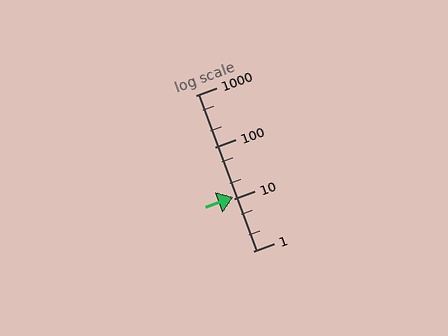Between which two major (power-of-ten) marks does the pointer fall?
The pointer is between 10 and 100.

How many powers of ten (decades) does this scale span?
The scale spans 3 decades, from 1 to 1000.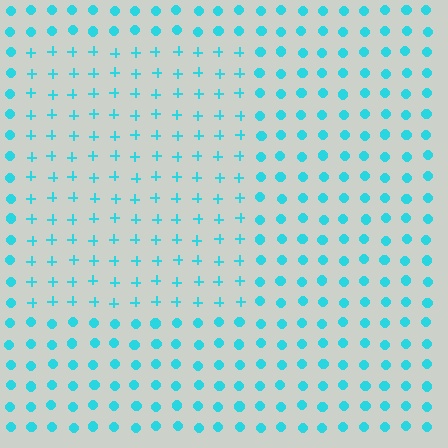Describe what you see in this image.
The image is filled with small cyan elements arranged in a uniform grid. A rectangle-shaped region contains plus signs, while the surrounding area contains circles. The boundary is defined purely by the change in element shape.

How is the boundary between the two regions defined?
The boundary is defined by a change in element shape: plus signs inside vs. circles outside. All elements share the same color and spacing.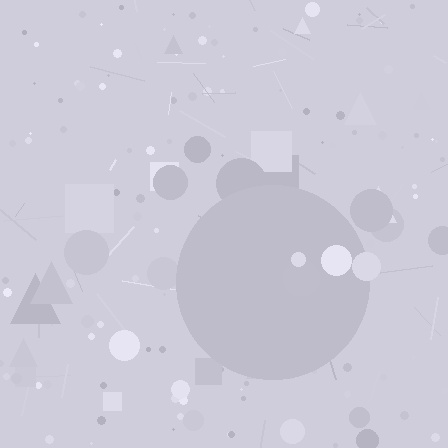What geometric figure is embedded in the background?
A circle is embedded in the background.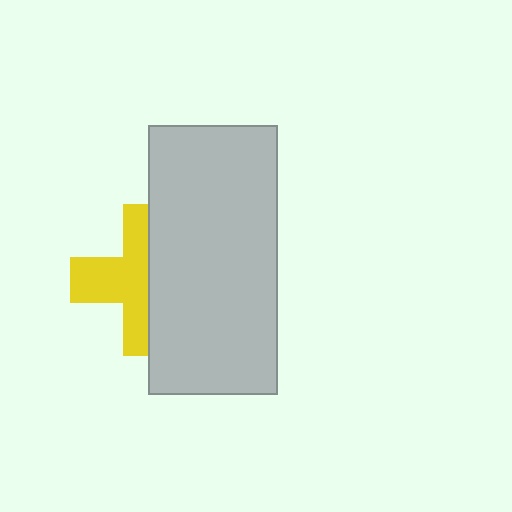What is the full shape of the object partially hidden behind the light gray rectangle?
The partially hidden object is a yellow cross.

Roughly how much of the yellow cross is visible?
About half of it is visible (roughly 52%).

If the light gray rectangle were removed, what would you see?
You would see the complete yellow cross.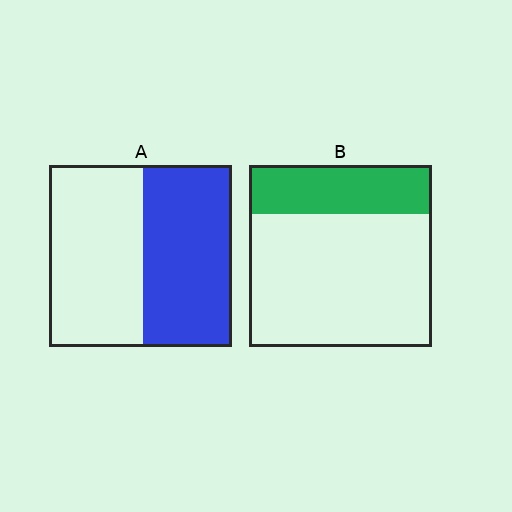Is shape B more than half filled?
No.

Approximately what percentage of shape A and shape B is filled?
A is approximately 50% and B is approximately 25%.